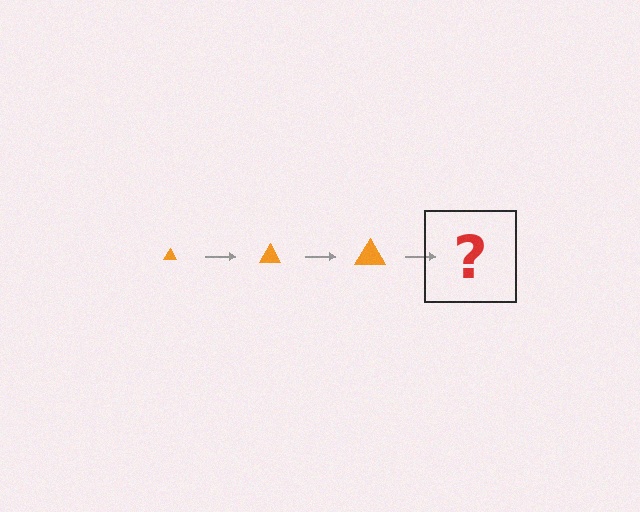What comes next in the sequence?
The next element should be an orange triangle, larger than the previous one.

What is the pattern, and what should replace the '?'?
The pattern is that the triangle gets progressively larger each step. The '?' should be an orange triangle, larger than the previous one.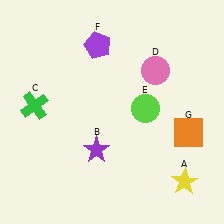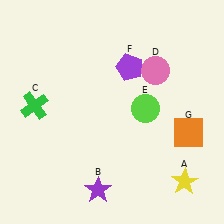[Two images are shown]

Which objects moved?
The objects that moved are: the purple star (B), the purple pentagon (F).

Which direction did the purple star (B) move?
The purple star (B) moved down.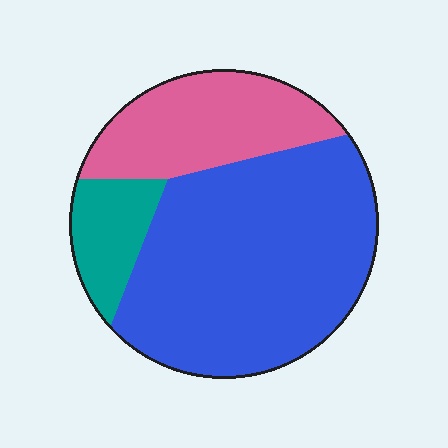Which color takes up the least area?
Teal, at roughly 10%.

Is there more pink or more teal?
Pink.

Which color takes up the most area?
Blue, at roughly 65%.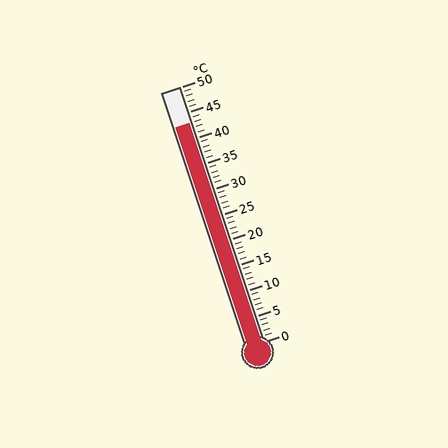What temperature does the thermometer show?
The thermometer shows approximately 43°C.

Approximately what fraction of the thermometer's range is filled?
The thermometer is filled to approximately 85% of its range.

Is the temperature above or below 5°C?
The temperature is above 5°C.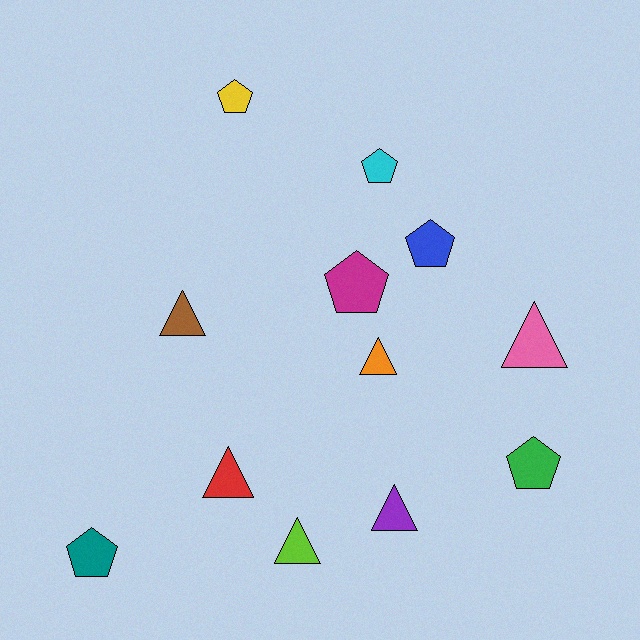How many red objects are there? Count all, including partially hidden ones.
There is 1 red object.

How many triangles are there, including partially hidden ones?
There are 6 triangles.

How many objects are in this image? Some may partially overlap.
There are 12 objects.